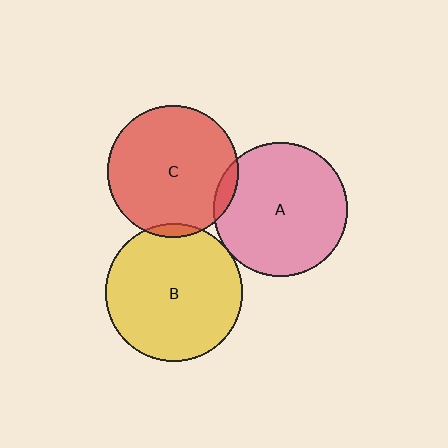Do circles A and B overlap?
Yes.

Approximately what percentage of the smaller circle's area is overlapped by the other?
Approximately 5%.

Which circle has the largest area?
Circle B (yellow).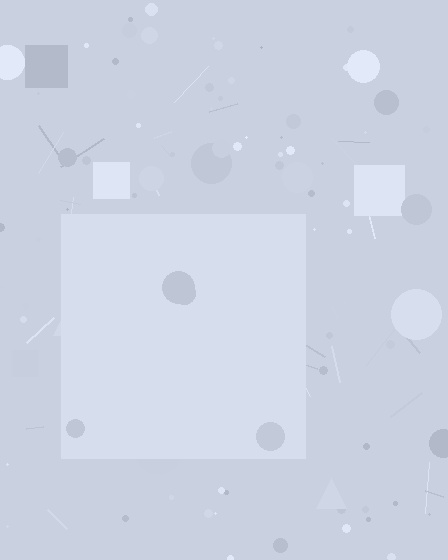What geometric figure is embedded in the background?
A square is embedded in the background.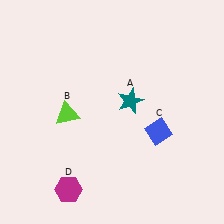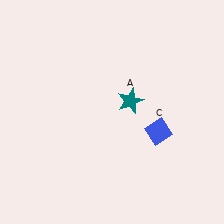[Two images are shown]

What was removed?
The lime triangle (B), the magenta hexagon (D) were removed in Image 2.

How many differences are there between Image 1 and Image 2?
There are 2 differences between the two images.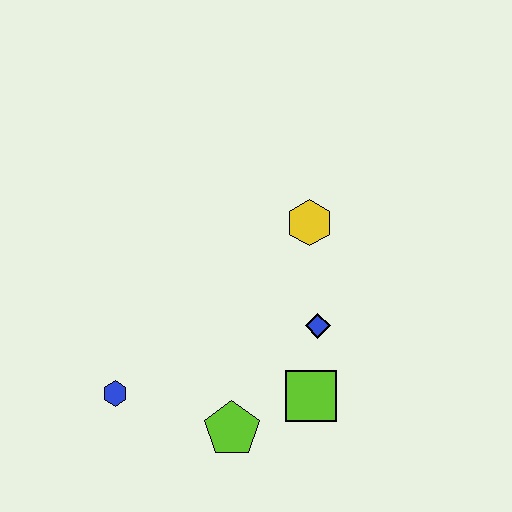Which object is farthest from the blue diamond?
The blue hexagon is farthest from the blue diamond.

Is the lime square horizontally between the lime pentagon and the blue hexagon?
No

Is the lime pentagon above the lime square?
No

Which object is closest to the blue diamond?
The lime square is closest to the blue diamond.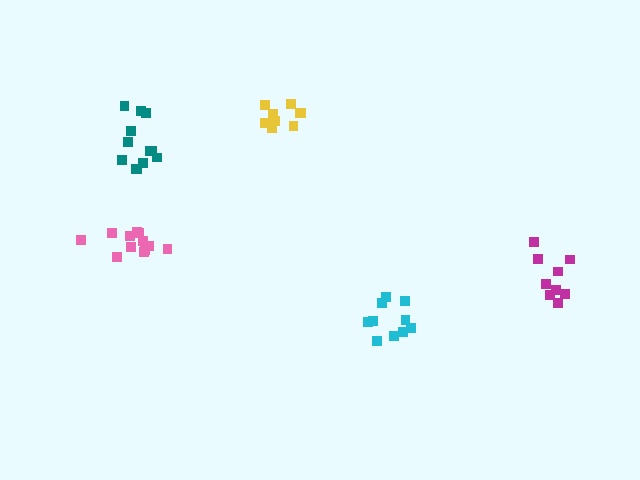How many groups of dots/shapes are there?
There are 5 groups.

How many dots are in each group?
Group 1: 13 dots, Group 2: 9 dots, Group 3: 12 dots, Group 4: 9 dots, Group 5: 10 dots (53 total).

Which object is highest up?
The yellow cluster is topmost.